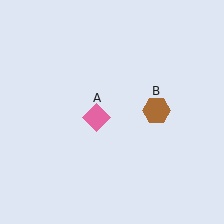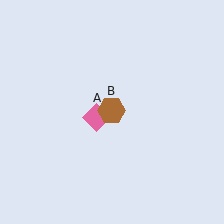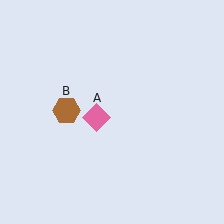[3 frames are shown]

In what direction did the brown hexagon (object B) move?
The brown hexagon (object B) moved left.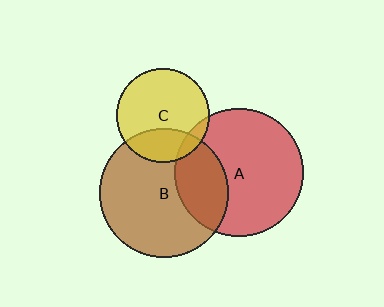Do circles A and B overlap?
Yes.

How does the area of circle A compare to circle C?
Approximately 1.9 times.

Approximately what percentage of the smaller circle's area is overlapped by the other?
Approximately 30%.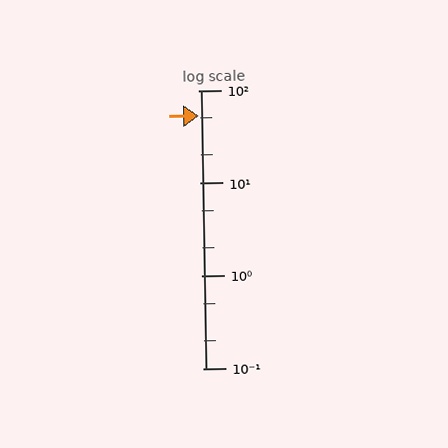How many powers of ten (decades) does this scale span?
The scale spans 3 decades, from 0.1 to 100.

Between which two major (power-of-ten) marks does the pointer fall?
The pointer is between 10 and 100.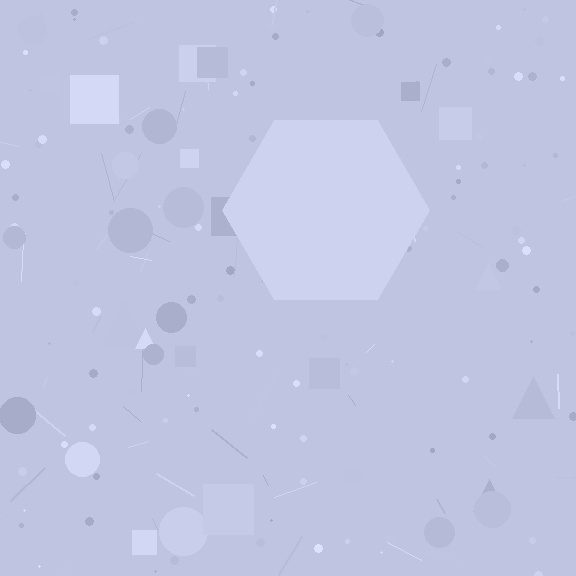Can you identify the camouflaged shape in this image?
The camouflaged shape is a hexagon.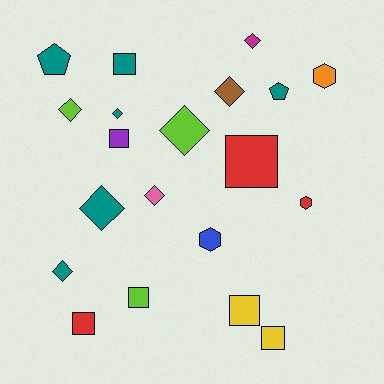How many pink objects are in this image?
There is 1 pink object.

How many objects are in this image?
There are 20 objects.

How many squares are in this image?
There are 7 squares.